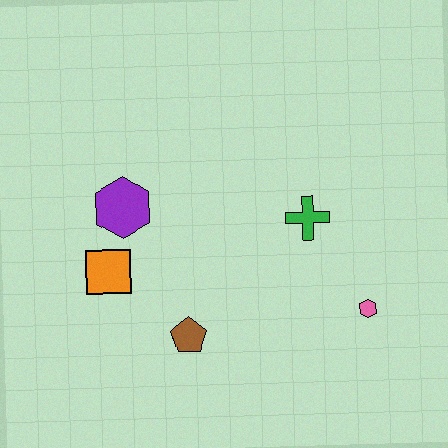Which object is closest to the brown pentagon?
The orange square is closest to the brown pentagon.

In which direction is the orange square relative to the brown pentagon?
The orange square is to the left of the brown pentagon.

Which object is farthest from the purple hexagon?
The pink hexagon is farthest from the purple hexagon.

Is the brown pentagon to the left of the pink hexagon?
Yes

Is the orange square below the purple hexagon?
Yes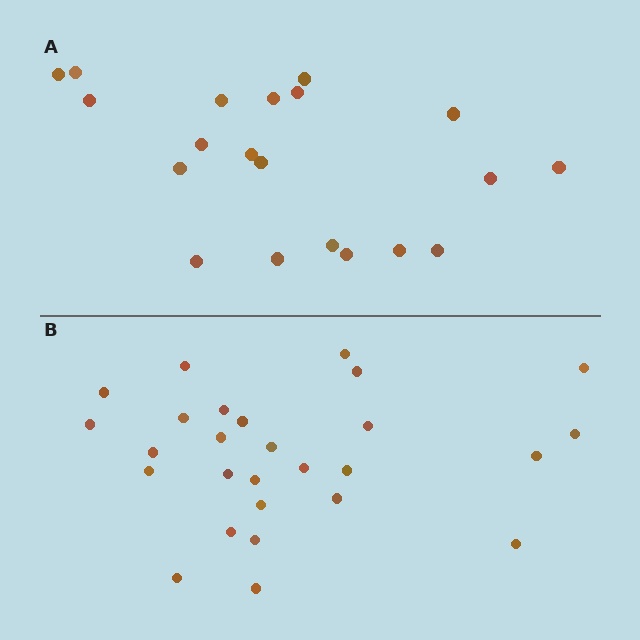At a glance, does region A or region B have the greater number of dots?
Region B (the bottom region) has more dots.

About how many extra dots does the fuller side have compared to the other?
Region B has roughly 8 or so more dots than region A.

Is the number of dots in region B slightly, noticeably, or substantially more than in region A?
Region B has noticeably more, but not dramatically so. The ratio is roughly 1.4 to 1.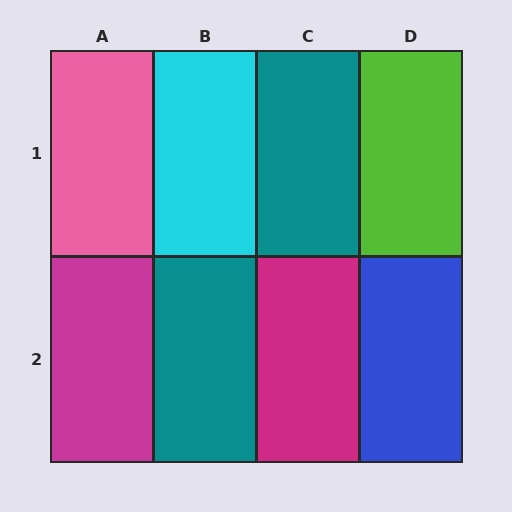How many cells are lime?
1 cell is lime.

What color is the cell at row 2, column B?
Teal.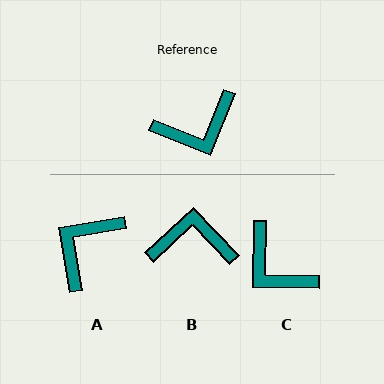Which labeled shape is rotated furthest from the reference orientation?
B, about 155 degrees away.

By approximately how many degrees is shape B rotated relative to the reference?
Approximately 155 degrees counter-clockwise.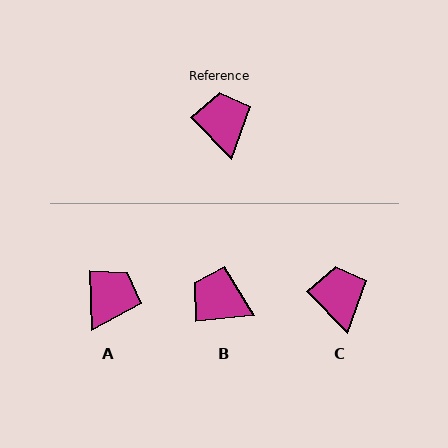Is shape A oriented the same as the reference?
No, it is off by about 43 degrees.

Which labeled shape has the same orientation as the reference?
C.